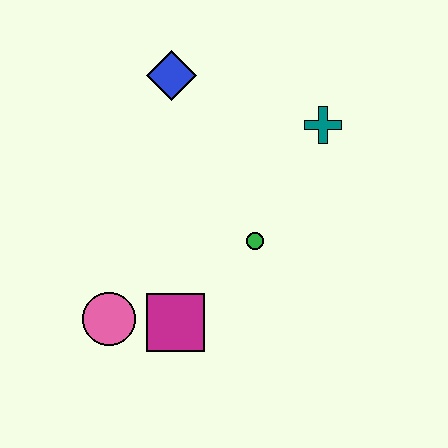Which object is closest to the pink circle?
The magenta square is closest to the pink circle.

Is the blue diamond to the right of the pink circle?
Yes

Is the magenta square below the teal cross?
Yes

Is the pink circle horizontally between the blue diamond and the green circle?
No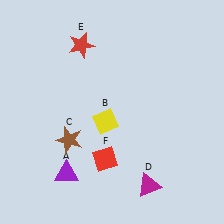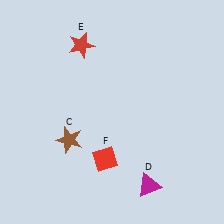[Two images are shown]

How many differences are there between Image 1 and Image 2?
There are 2 differences between the two images.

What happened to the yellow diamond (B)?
The yellow diamond (B) was removed in Image 2. It was in the bottom-left area of Image 1.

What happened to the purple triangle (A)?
The purple triangle (A) was removed in Image 2. It was in the bottom-left area of Image 1.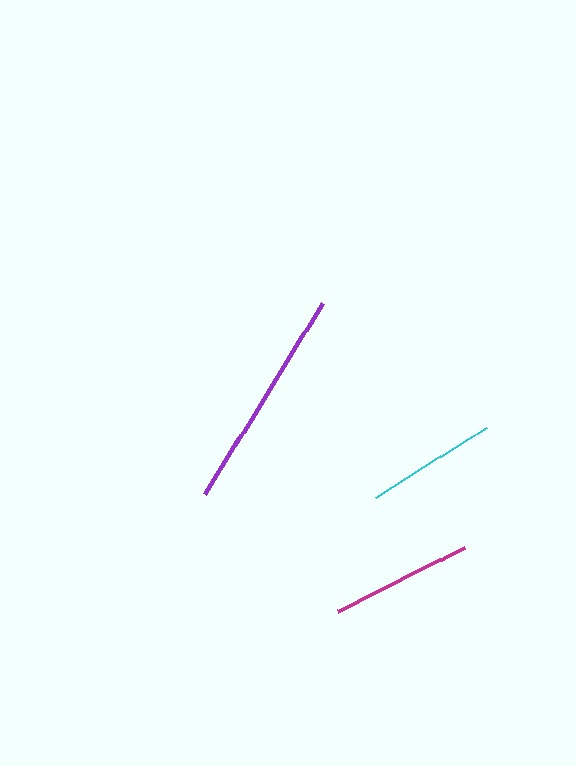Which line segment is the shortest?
The cyan line is the shortest at approximately 131 pixels.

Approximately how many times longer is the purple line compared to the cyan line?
The purple line is approximately 1.7 times the length of the cyan line.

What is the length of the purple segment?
The purple segment is approximately 225 pixels long.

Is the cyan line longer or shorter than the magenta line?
The magenta line is longer than the cyan line.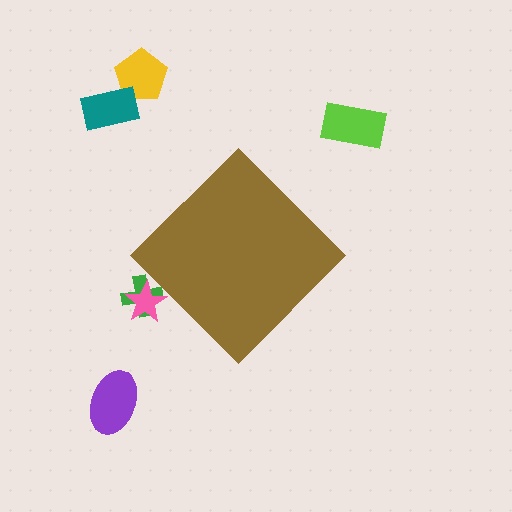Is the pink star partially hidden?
Yes, the pink star is partially hidden behind the brown diamond.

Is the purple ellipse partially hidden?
No, the purple ellipse is fully visible.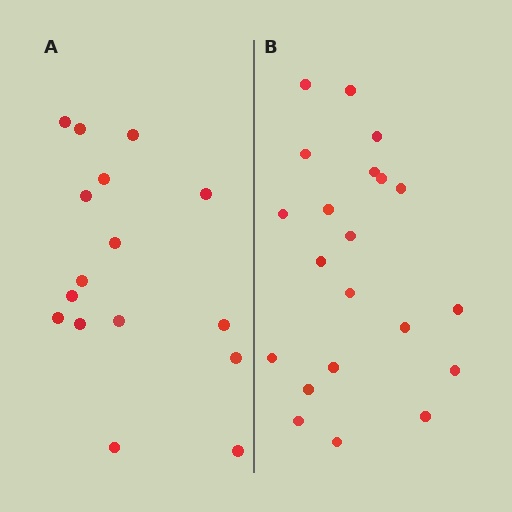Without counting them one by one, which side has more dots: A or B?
Region B (the right region) has more dots.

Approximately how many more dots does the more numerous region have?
Region B has about 5 more dots than region A.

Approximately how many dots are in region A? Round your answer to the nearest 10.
About 20 dots. (The exact count is 16, which rounds to 20.)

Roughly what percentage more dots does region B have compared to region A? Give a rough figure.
About 30% more.